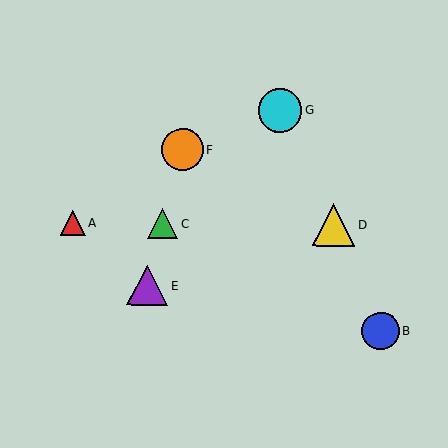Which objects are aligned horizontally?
Objects A, C, D are aligned horizontally.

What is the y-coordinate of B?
Object B is at y≈331.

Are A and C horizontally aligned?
Yes, both are at y≈223.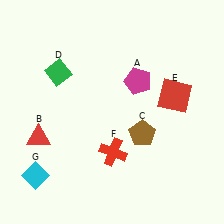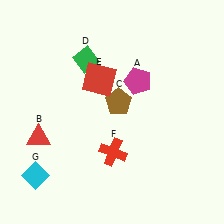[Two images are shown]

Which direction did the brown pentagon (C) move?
The brown pentagon (C) moved up.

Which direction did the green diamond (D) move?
The green diamond (D) moved right.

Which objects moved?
The objects that moved are: the brown pentagon (C), the green diamond (D), the red square (E).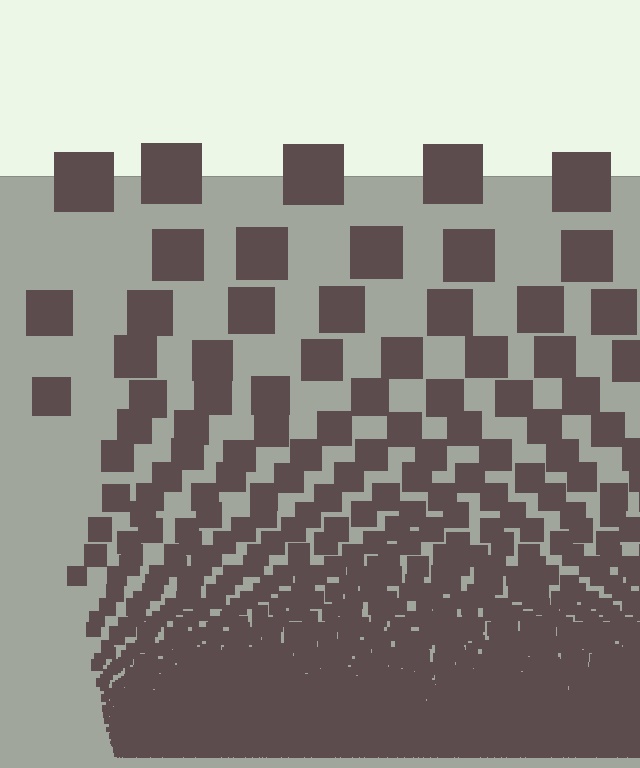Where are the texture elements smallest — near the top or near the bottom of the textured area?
Near the bottom.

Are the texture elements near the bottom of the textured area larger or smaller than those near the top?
Smaller. The gradient is inverted — elements near the bottom are smaller and denser.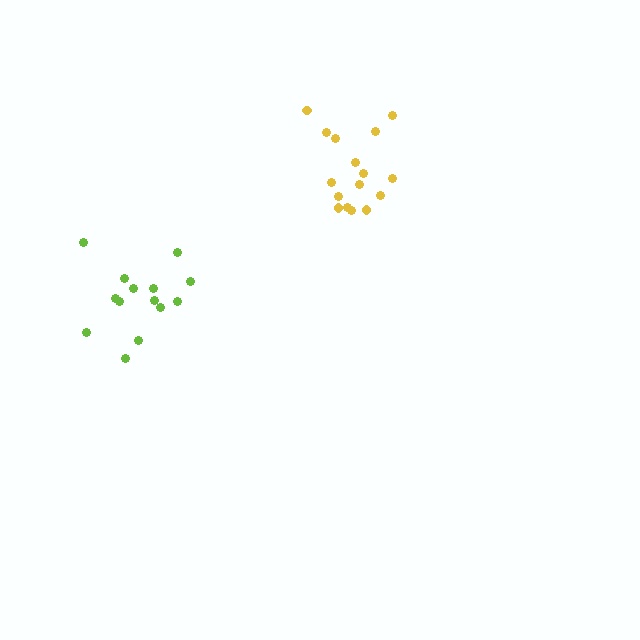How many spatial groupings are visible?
There are 2 spatial groupings.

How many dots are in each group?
Group 1: 14 dots, Group 2: 16 dots (30 total).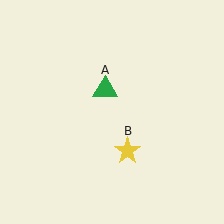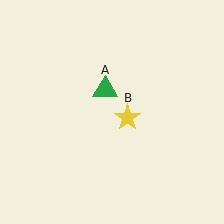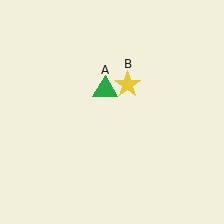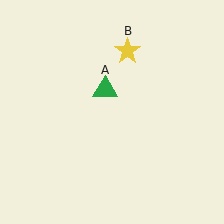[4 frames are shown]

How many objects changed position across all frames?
1 object changed position: yellow star (object B).